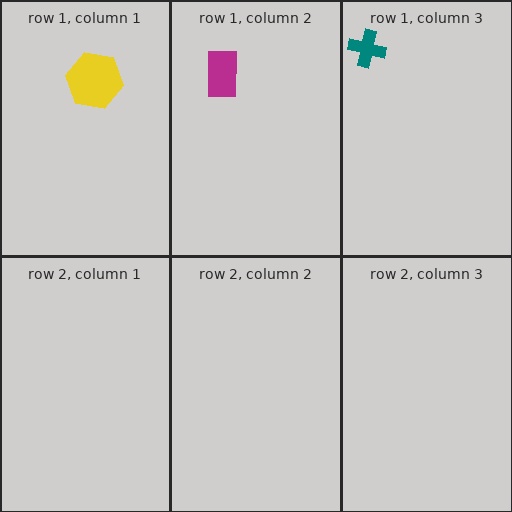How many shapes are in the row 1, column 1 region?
1.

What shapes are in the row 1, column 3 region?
The teal cross.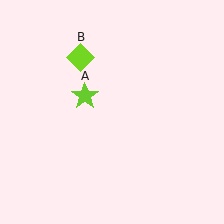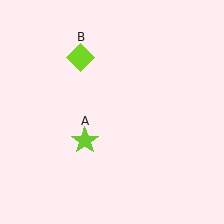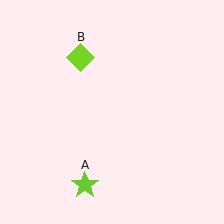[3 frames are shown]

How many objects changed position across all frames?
1 object changed position: lime star (object A).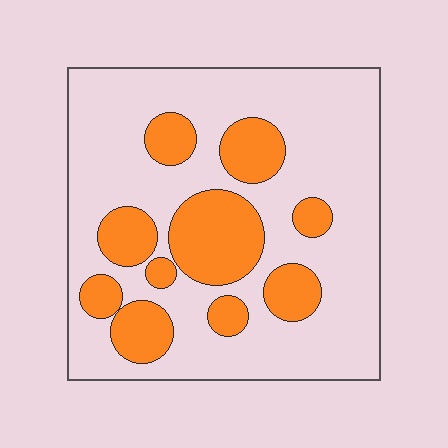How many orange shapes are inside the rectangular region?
10.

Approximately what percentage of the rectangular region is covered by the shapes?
Approximately 25%.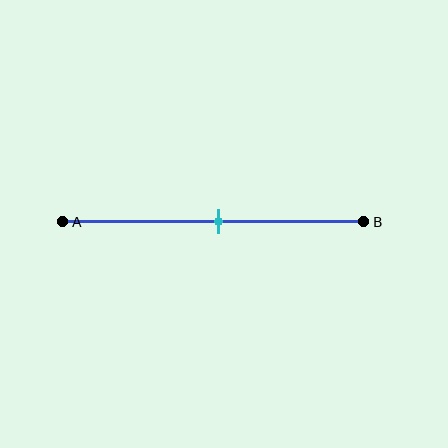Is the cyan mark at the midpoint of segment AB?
Yes, the mark is approximately at the midpoint.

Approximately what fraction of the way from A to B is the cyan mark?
The cyan mark is approximately 50% of the way from A to B.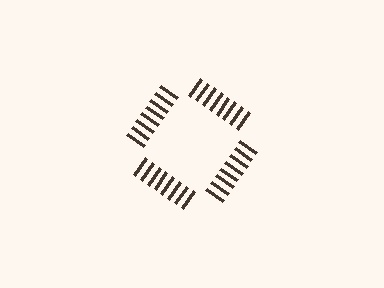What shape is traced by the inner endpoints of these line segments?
An illusory square — the line segments terminate on its edges but no continuous stroke is drawn.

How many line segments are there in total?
32 — 8 along each of the 4 edges.